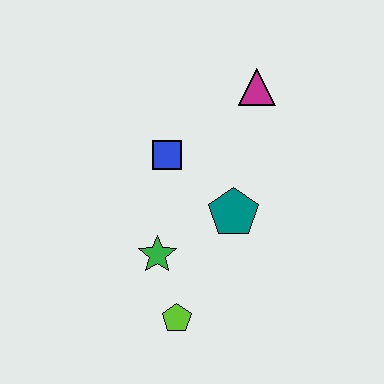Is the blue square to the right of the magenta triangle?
No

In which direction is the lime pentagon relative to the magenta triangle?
The lime pentagon is below the magenta triangle.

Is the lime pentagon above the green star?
No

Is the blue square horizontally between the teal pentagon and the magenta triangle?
No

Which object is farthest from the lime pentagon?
The magenta triangle is farthest from the lime pentagon.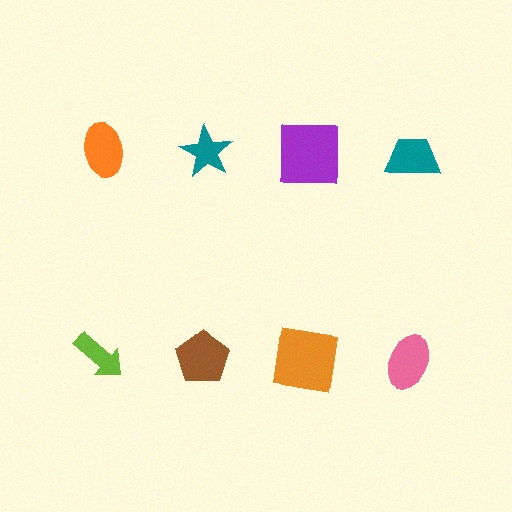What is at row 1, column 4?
A teal trapezoid.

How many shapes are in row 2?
4 shapes.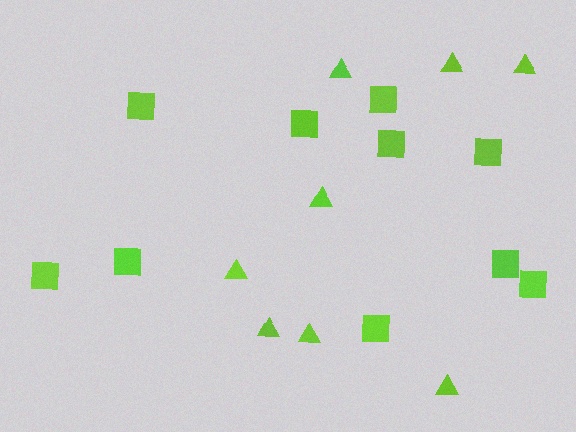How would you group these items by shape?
There are 2 groups: one group of triangles (8) and one group of squares (10).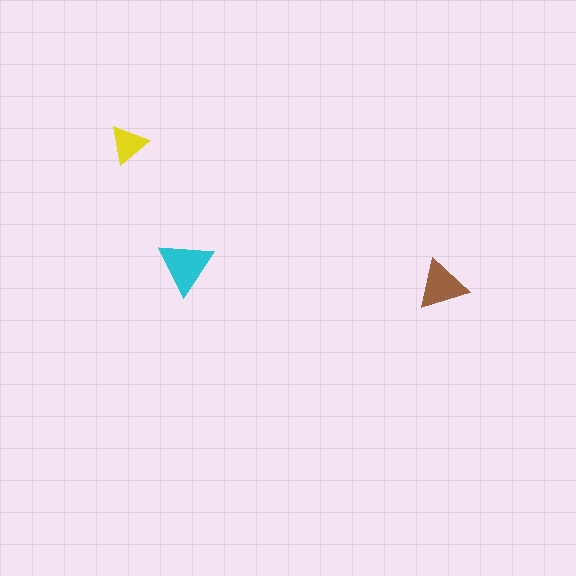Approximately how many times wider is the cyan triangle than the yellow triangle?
About 1.5 times wider.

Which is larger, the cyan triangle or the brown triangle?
The cyan one.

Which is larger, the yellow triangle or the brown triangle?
The brown one.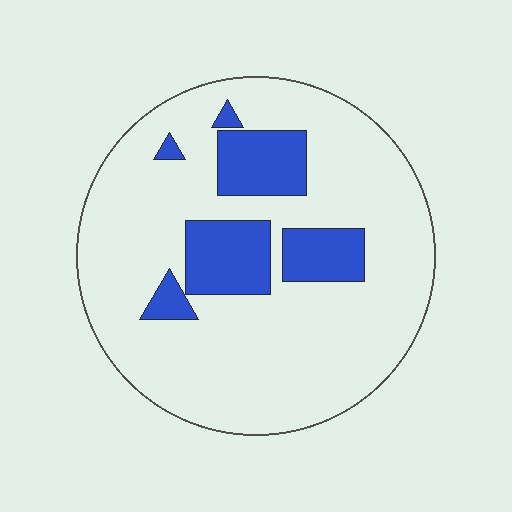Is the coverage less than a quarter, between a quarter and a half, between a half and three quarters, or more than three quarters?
Less than a quarter.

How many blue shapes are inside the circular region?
6.